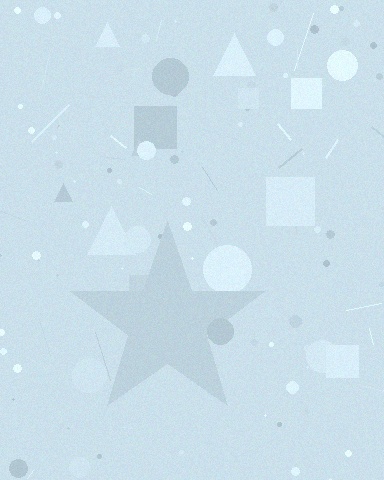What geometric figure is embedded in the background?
A star is embedded in the background.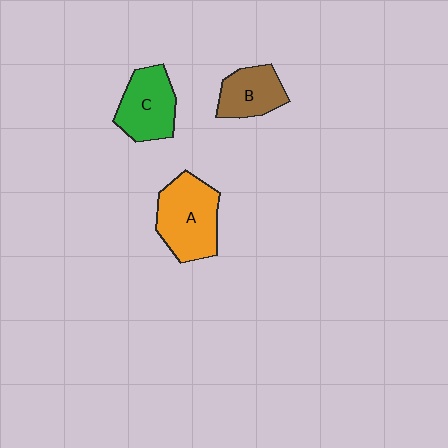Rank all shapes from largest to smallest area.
From largest to smallest: A (orange), C (green), B (brown).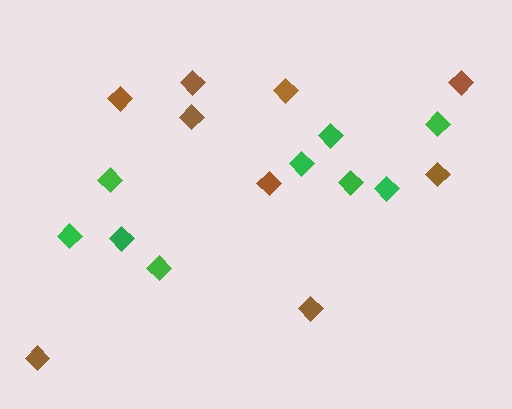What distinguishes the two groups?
There are 2 groups: one group of brown diamonds (9) and one group of green diamonds (9).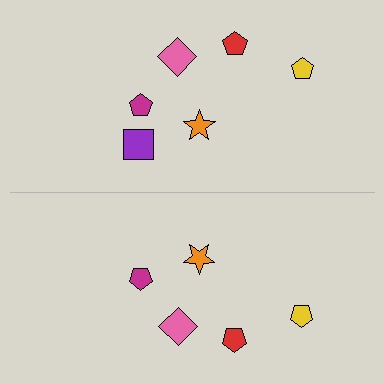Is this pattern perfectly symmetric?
No, the pattern is not perfectly symmetric. A purple square is missing from the bottom side.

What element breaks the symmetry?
A purple square is missing from the bottom side.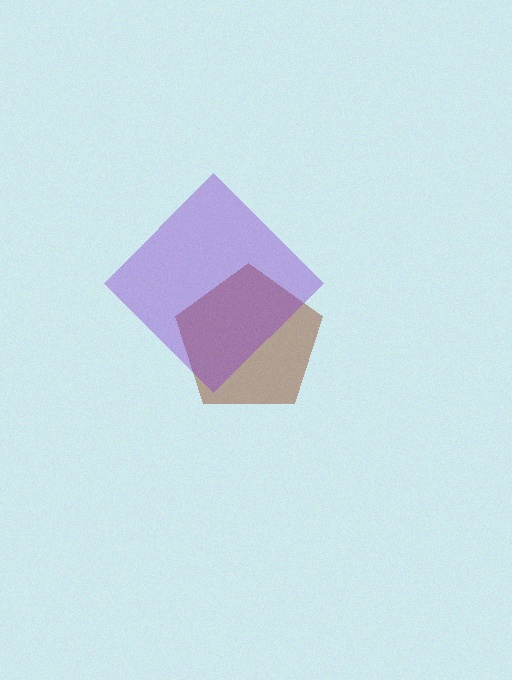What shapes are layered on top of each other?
The layered shapes are: a brown pentagon, a purple diamond.